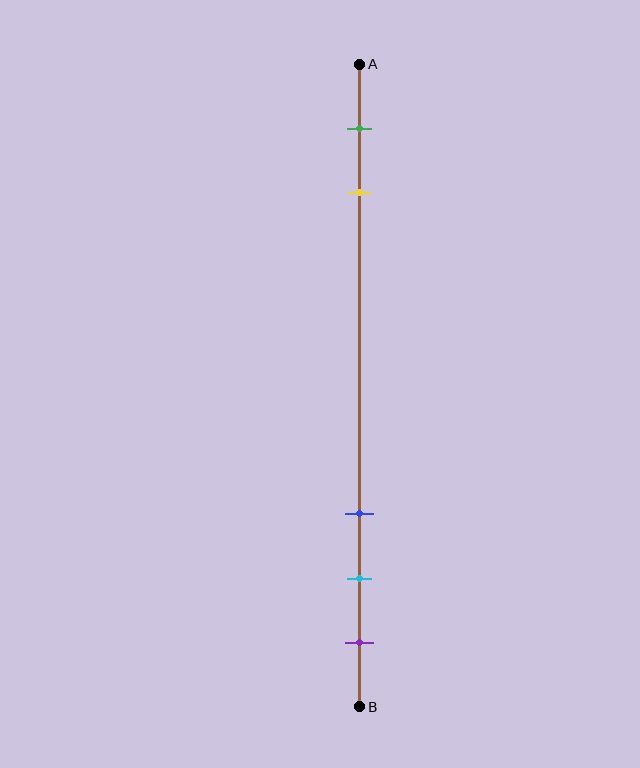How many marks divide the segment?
There are 5 marks dividing the segment.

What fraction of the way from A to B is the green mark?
The green mark is approximately 10% (0.1) of the way from A to B.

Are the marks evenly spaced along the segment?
No, the marks are not evenly spaced.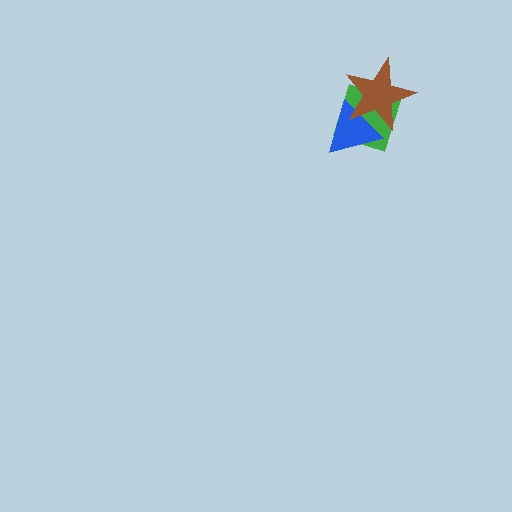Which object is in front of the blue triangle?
The brown star is in front of the blue triangle.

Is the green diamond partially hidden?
Yes, it is partially covered by another shape.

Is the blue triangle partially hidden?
Yes, it is partially covered by another shape.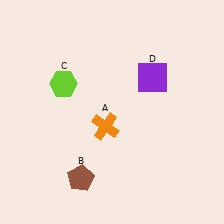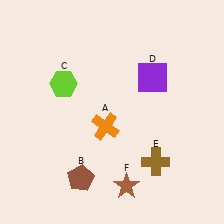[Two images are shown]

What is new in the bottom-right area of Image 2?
A brown cross (E) was added in the bottom-right area of Image 2.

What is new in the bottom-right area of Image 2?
A brown star (F) was added in the bottom-right area of Image 2.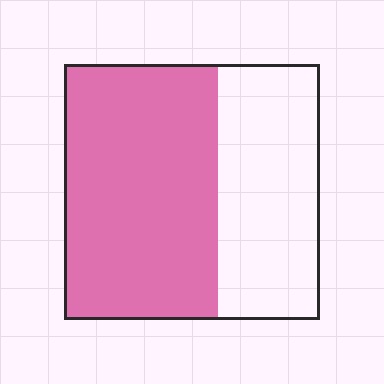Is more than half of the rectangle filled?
Yes.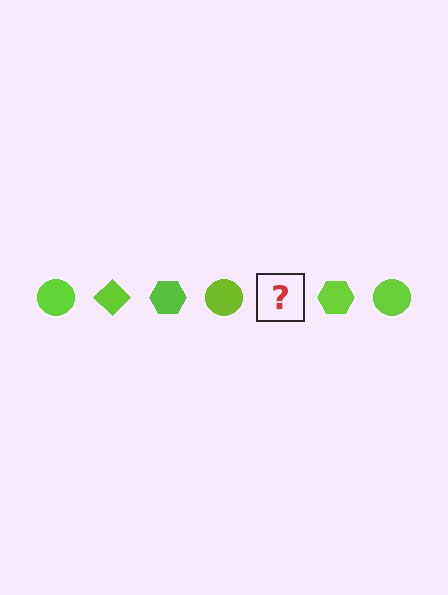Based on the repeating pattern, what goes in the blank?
The blank should be a lime diamond.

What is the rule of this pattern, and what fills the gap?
The rule is that the pattern cycles through circle, diamond, hexagon shapes in lime. The gap should be filled with a lime diamond.